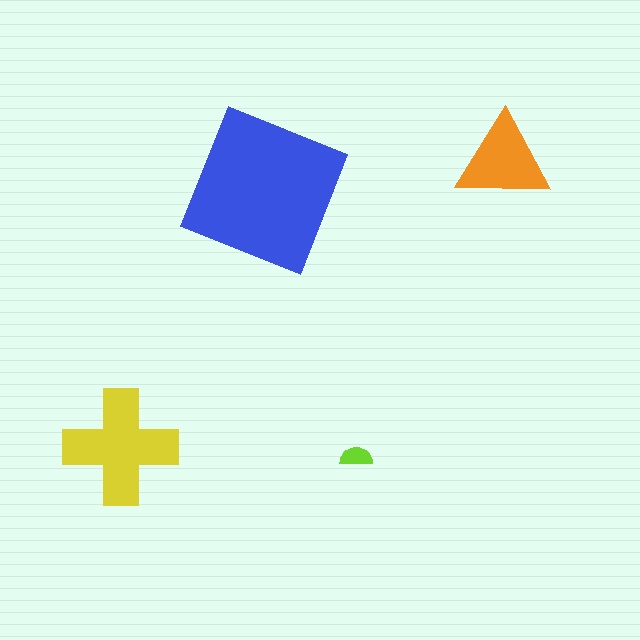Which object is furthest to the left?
The yellow cross is leftmost.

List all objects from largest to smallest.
The blue square, the yellow cross, the orange triangle, the lime semicircle.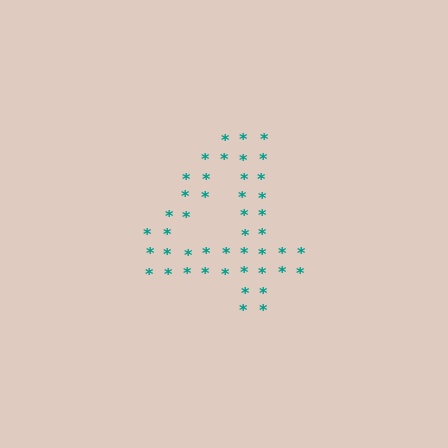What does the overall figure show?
The overall figure shows the digit 4.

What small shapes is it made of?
It is made of small asterisks.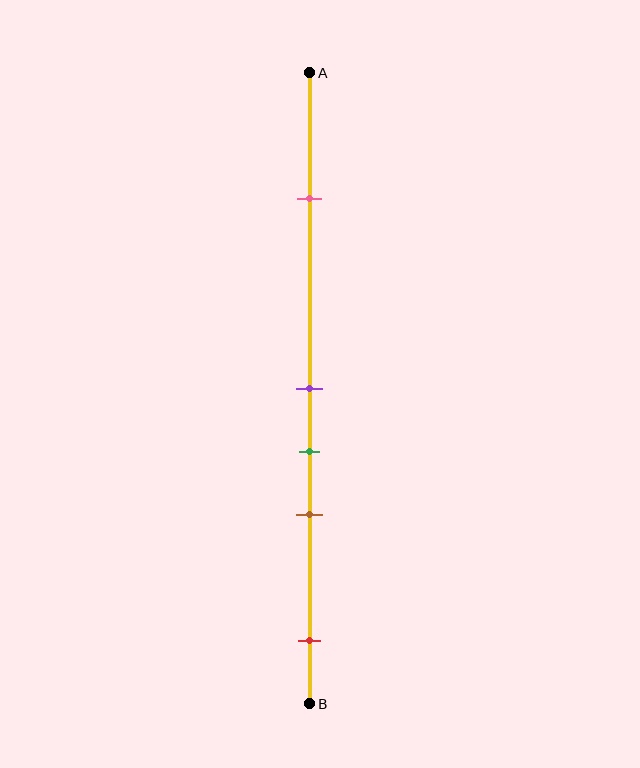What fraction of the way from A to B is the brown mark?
The brown mark is approximately 70% (0.7) of the way from A to B.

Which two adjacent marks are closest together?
The purple and green marks are the closest adjacent pair.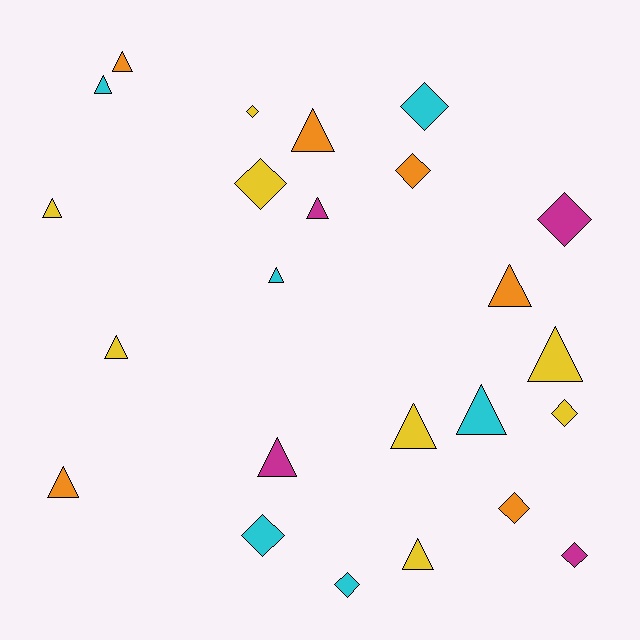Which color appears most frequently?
Yellow, with 8 objects.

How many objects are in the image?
There are 24 objects.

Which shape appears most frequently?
Triangle, with 14 objects.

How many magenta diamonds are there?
There are 2 magenta diamonds.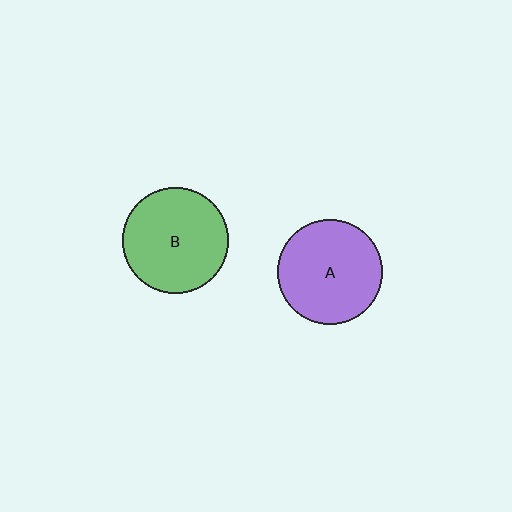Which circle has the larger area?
Circle B (green).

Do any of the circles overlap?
No, none of the circles overlap.